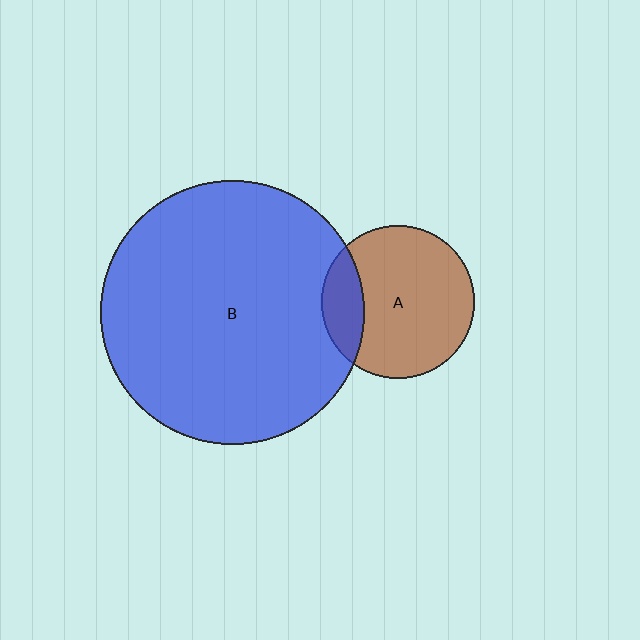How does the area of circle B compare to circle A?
Approximately 3.0 times.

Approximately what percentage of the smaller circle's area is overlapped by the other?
Approximately 20%.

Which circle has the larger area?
Circle B (blue).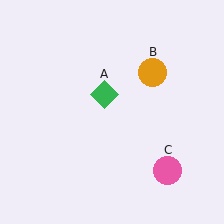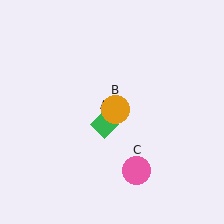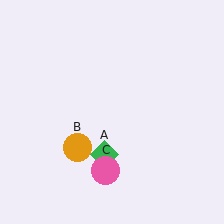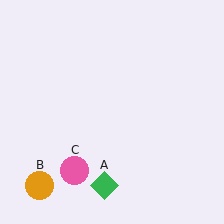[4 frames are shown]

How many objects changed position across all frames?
3 objects changed position: green diamond (object A), orange circle (object B), pink circle (object C).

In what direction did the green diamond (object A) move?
The green diamond (object A) moved down.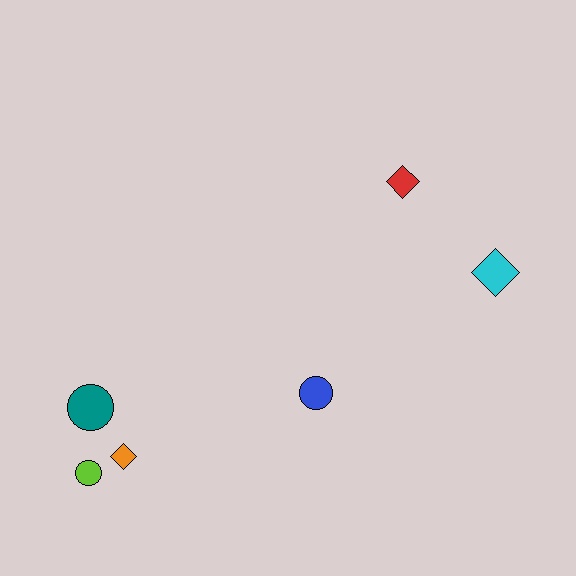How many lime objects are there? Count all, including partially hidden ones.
There is 1 lime object.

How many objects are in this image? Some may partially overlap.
There are 6 objects.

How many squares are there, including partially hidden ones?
There are no squares.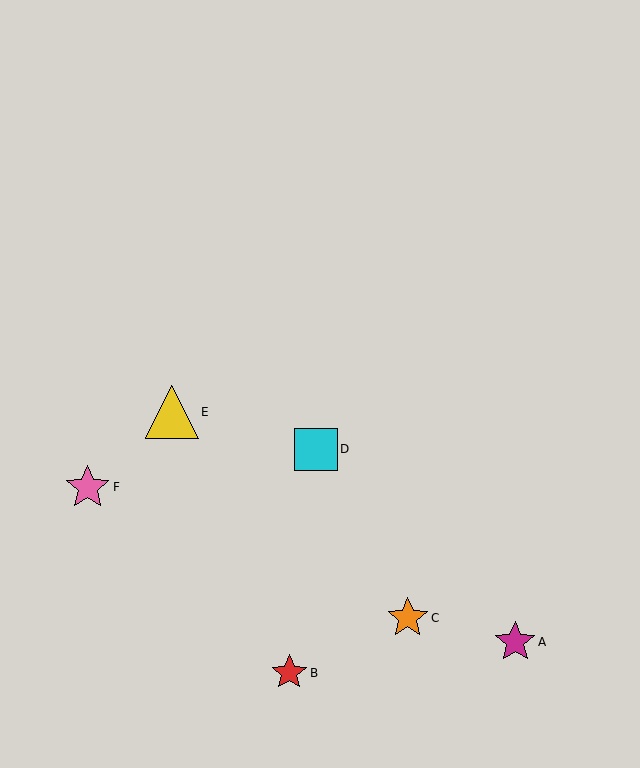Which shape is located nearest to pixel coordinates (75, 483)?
The pink star (labeled F) at (88, 487) is nearest to that location.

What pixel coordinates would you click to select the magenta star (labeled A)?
Click at (515, 642) to select the magenta star A.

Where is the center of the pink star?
The center of the pink star is at (88, 487).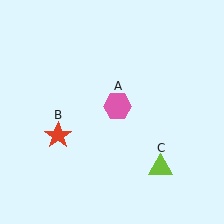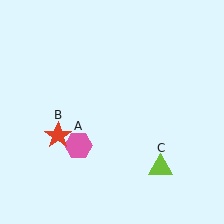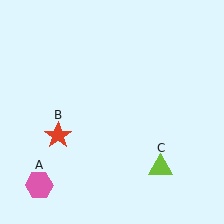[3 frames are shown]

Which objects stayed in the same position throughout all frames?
Red star (object B) and lime triangle (object C) remained stationary.